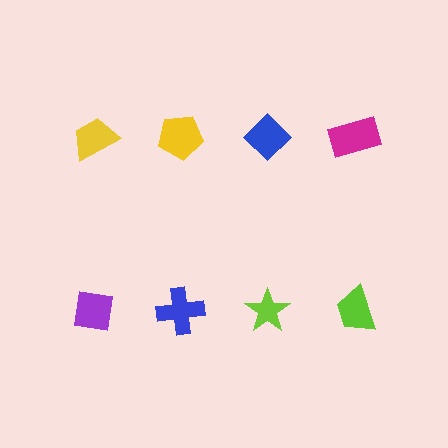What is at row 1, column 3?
A blue diamond.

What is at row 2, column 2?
A blue cross.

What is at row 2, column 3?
A lime star.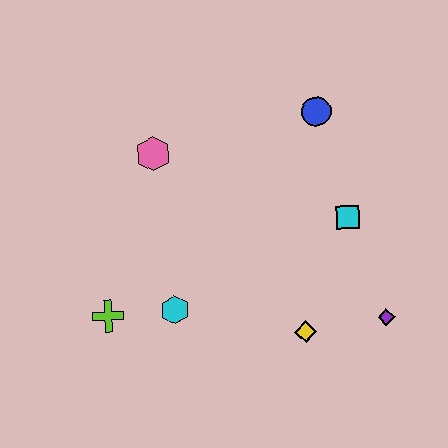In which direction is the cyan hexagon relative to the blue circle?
The cyan hexagon is below the blue circle.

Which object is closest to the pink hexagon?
The cyan hexagon is closest to the pink hexagon.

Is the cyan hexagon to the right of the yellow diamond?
No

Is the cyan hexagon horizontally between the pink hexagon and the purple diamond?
Yes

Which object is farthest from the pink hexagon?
The purple diamond is farthest from the pink hexagon.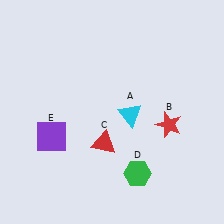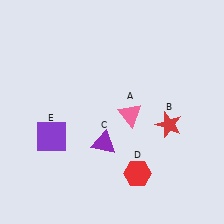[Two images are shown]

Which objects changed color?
A changed from cyan to pink. C changed from red to purple. D changed from green to red.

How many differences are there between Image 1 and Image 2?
There are 3 differences between the two images.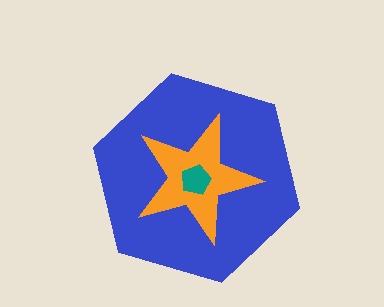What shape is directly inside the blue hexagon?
The orange star.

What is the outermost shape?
The blue hexagon.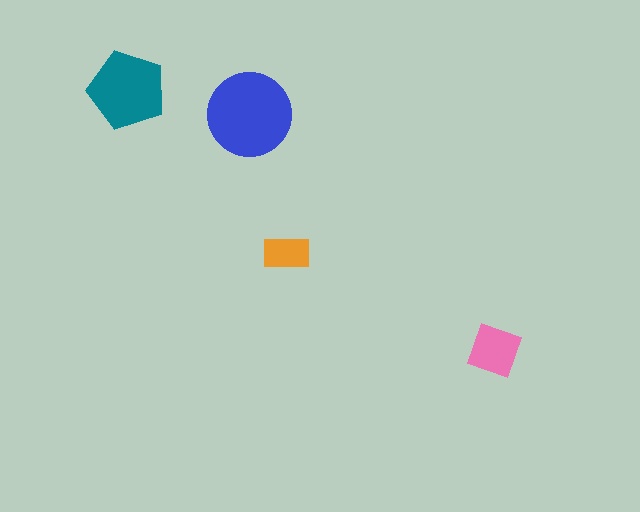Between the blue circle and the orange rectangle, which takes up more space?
The blue circle.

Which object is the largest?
The blue circle.